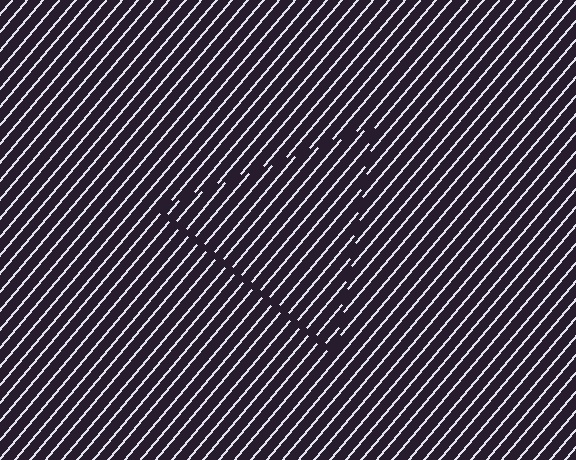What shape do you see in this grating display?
An illusory triangle. The interior of the shape contains the same grating, shifted by half a period — the contour is defined by the phase discontinuity where line-ends from the inner and outer gratings abut.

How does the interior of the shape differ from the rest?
The interior of the shape contains the same grating, shifted by half a period — the contour is defined by the phase discontinuity where line-ends from the inner and outer gratings abut.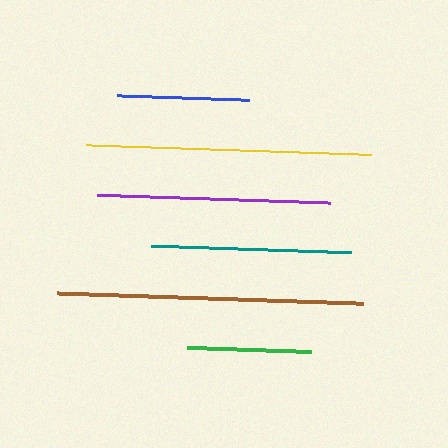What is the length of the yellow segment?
The yellow segment is approximately 286 pixels long.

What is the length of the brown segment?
The brown segment is approximately 306 pixels long.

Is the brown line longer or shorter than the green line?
The brown line is longer than the green line.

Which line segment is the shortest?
The green line is the shortest at approximately 124 pixels.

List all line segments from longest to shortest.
From longest to shortest: brown, yellow, purple, teal, blue, green.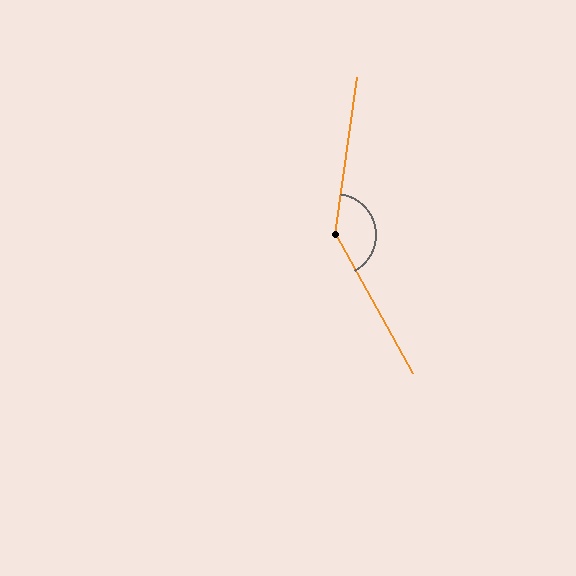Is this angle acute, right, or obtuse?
It is obtuse.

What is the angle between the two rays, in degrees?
Approximately 143 degrees.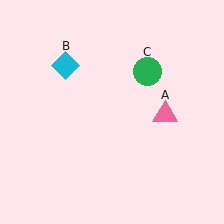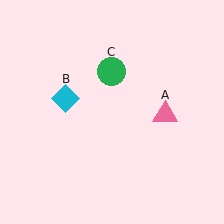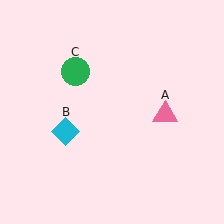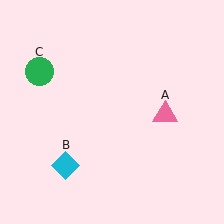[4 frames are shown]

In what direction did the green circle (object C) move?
The green circle (object C) moved left.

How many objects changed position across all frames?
2 objects changed position: cyan diamond (object B), green circle (object C).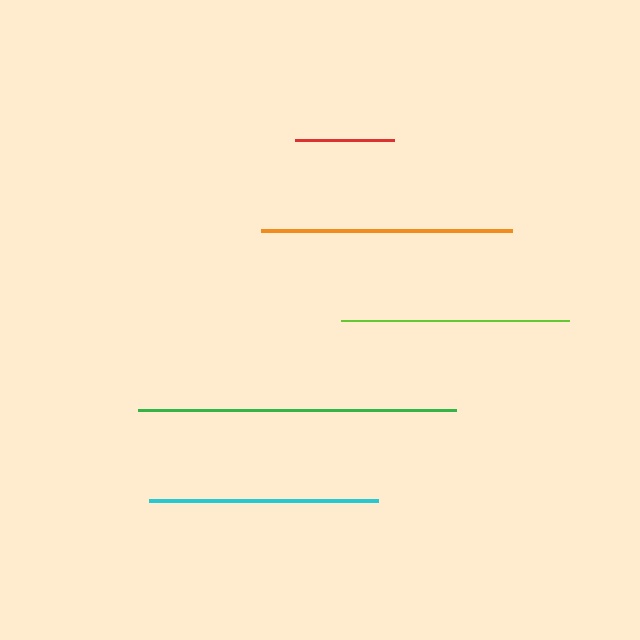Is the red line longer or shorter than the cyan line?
The cyan line is longer than the red line.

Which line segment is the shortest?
The red line is the shortest at approximately 99 pixels.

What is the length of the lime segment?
The lime segment is approximately 228 pixels long.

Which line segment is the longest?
The green line is the longest at approximately 318 pixels.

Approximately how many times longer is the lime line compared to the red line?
The lime line is approximately 2.3 times the length of the red line.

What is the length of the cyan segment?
The cyan segment is approximately 229 pixels long.